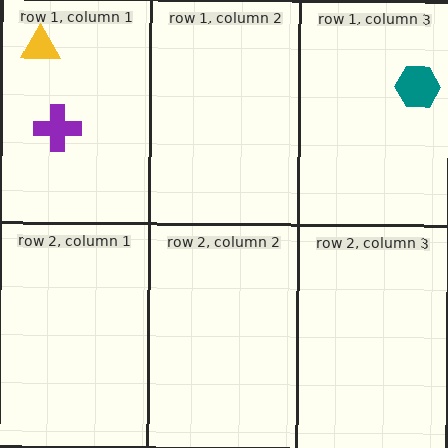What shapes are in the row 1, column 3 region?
The teal hexagon.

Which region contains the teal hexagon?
The row 1, column 3 region.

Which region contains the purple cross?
The row 1, column 1 region.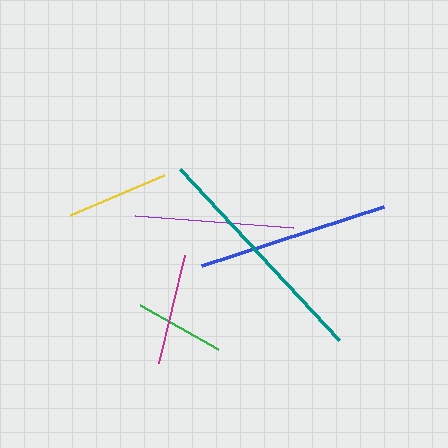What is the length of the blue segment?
The blue segment is approximately 191 pixels long.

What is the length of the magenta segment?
The magenta segment is approximately 111 pixels long.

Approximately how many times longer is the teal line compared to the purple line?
The teal line is approximately 1.5 times the length of the purple line.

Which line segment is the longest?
The teal line is the longest at approximately 234 pixels.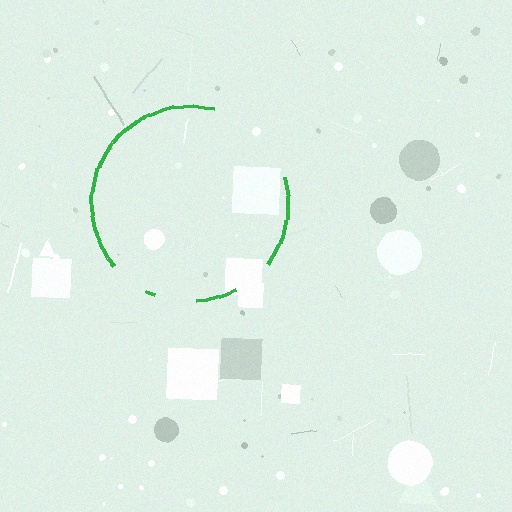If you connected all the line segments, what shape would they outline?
They would outline a circle.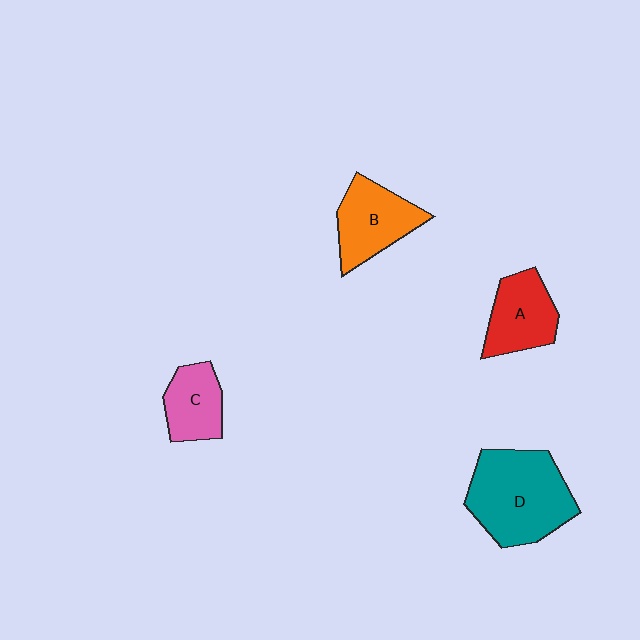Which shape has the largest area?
Shape D (teal).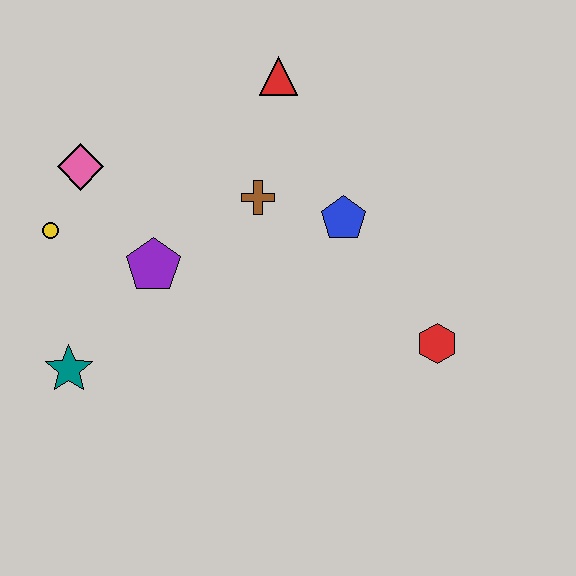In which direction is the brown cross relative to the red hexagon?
The brown cross is to the left of the red hexagon.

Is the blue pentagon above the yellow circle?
Yes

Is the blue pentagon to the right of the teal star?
Yes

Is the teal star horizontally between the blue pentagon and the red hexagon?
No